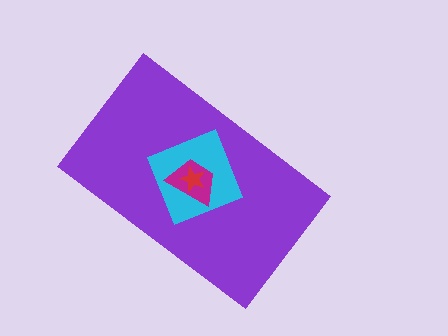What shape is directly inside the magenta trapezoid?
The red star.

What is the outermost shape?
The purple rectangle.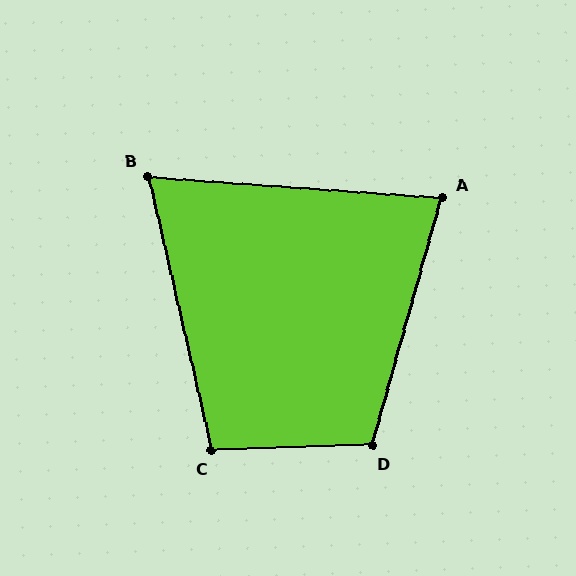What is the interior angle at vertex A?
Approximately 78 degrees (acute).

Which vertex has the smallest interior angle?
B, at approximately 73 degrees.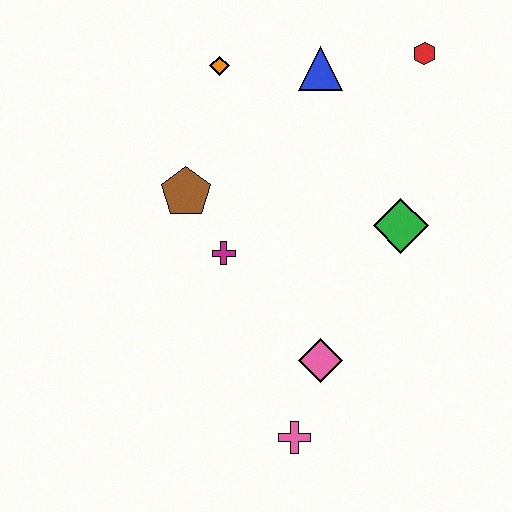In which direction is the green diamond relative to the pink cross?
The green diamond is above the pink cross.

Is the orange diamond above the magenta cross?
Yes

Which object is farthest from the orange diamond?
The pink cross is farthest from the orange diamond.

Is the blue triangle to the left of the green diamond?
Yes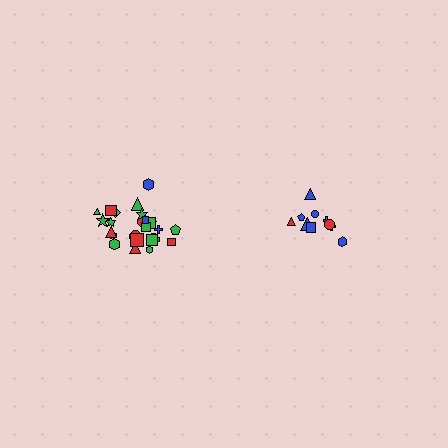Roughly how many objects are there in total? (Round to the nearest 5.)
Roughly 35 objects in total.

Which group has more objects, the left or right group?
The left group.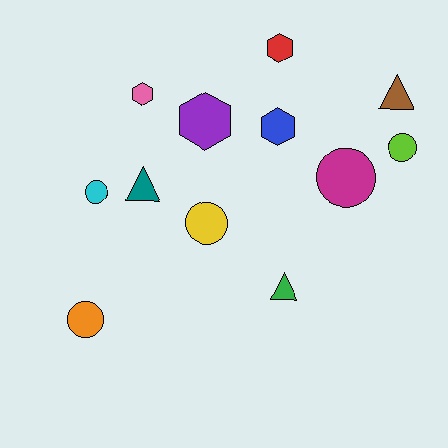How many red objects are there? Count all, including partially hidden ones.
There is 1 red object.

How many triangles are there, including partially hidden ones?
There are 3 triangles.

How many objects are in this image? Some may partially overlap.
There are 12 objects.